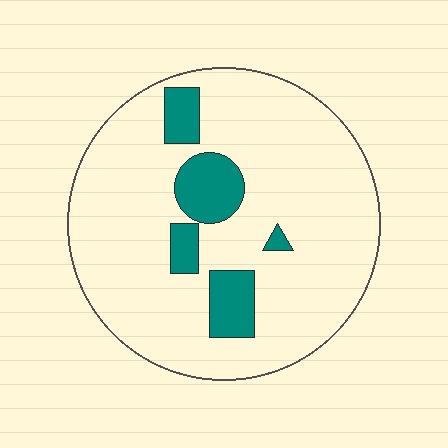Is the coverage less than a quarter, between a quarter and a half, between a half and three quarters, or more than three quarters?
Less than a quarter.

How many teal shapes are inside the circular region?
5.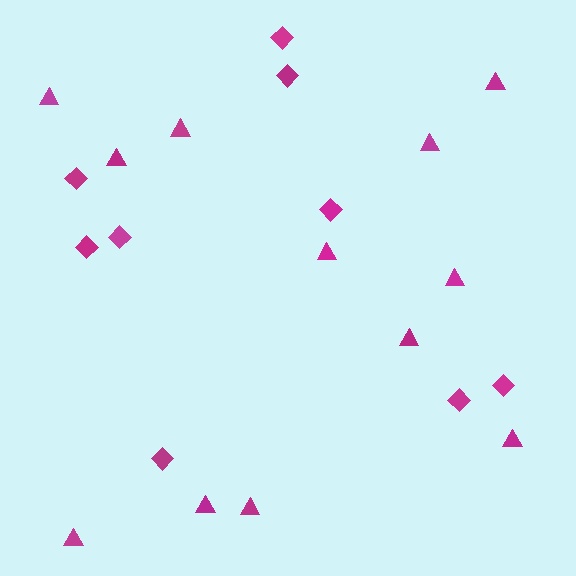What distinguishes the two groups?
There are 2 groups: one group of triangles (12) and one group of diamonds (9).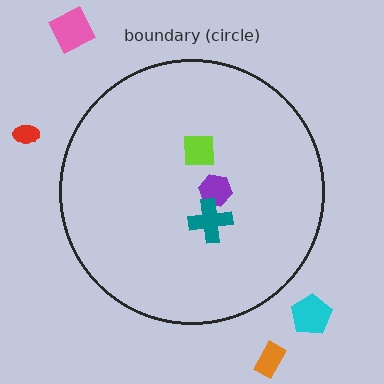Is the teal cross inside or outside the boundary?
Inside.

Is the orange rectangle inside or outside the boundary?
Outside.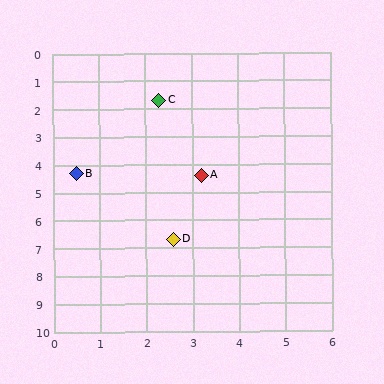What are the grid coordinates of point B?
Point B is at approximately (0.5, 4.3).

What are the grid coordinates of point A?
Point A is at approximately (3.2, 4.4).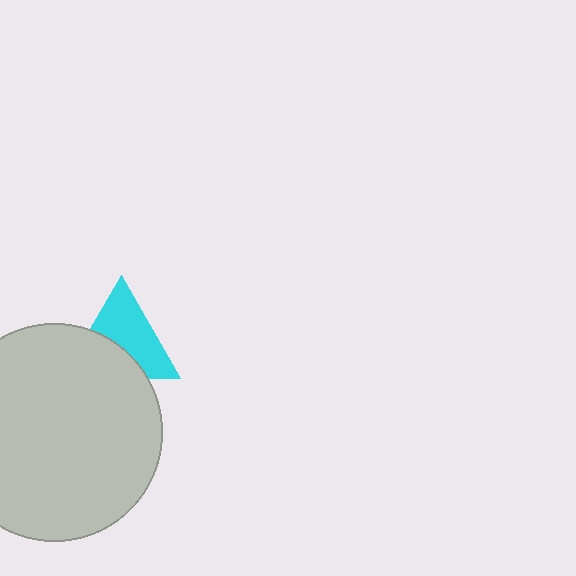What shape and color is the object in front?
The object in front is a light gray circle.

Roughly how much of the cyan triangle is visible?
About half of it is visible (roughly 59%).